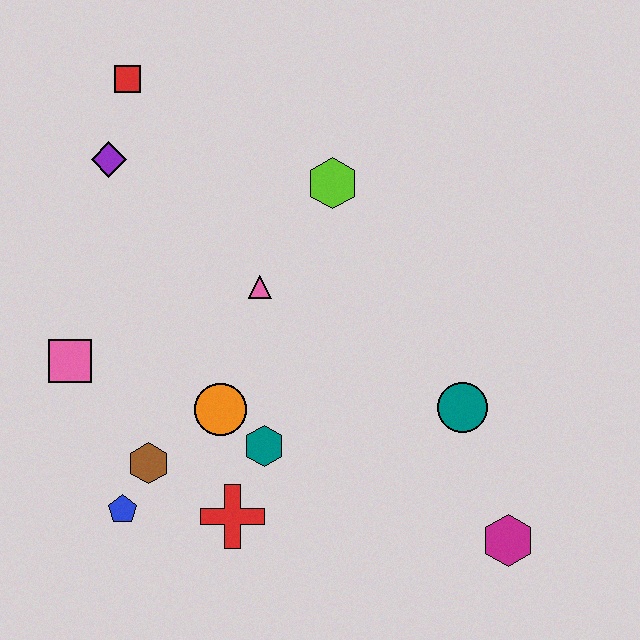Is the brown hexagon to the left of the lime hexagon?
Yes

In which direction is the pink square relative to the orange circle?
The pink square is to the left of the orange circle.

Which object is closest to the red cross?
The teal hexagon is closest to the red cross.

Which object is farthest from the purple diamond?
The magenta hexagon is farthest from the purple diamond.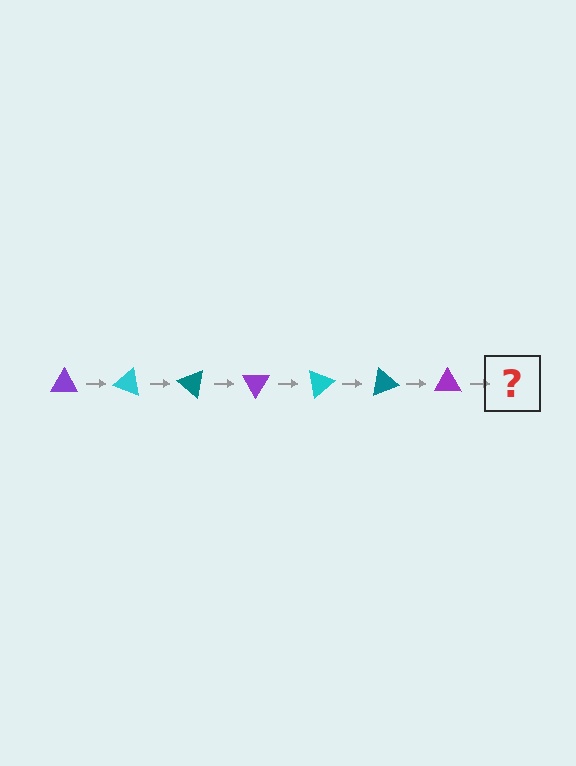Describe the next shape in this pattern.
It should be a cyan triangle, rotated 140 degrees from the start.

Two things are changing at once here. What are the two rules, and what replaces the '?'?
The two rules are that it rotates 20 degrees each step and the color cycles through purple, cyan, and teal. The '?' should be a cyan triangle, rotated 140 degrees from the start.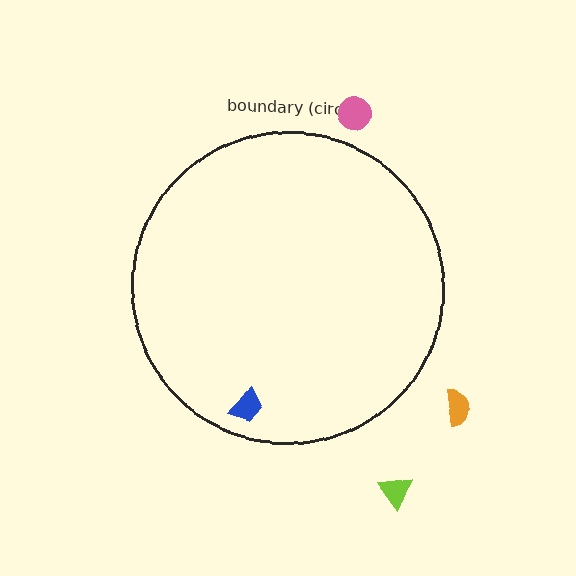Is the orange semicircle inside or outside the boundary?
Outside.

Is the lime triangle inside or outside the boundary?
Outside.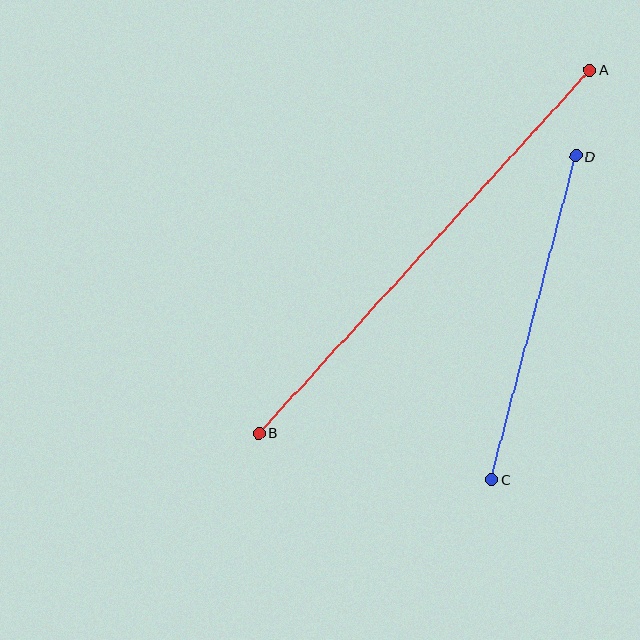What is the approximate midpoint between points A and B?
The midpoint is at approximately (425, 251) pixels.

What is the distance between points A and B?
The distance is approximately 491 pixels.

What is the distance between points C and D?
The distance is approximately 334 pixels.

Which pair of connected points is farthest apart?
Points A and B are farthest apart.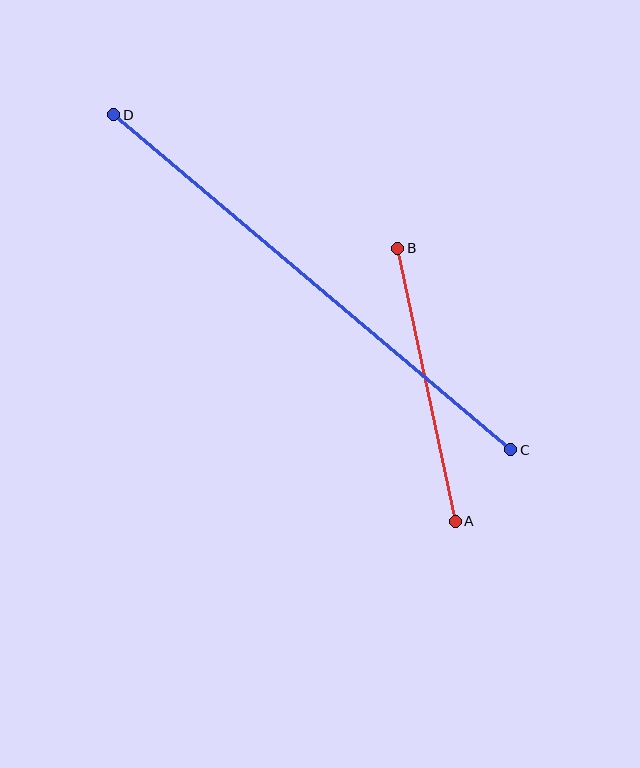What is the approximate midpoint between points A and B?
The midpoint is at approximately (427, 385) pixels.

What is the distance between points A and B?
The distance is approximately 279 pixels.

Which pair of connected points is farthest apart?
Points C and D are farthest apart.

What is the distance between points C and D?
The distance is approximately 520 pixels.